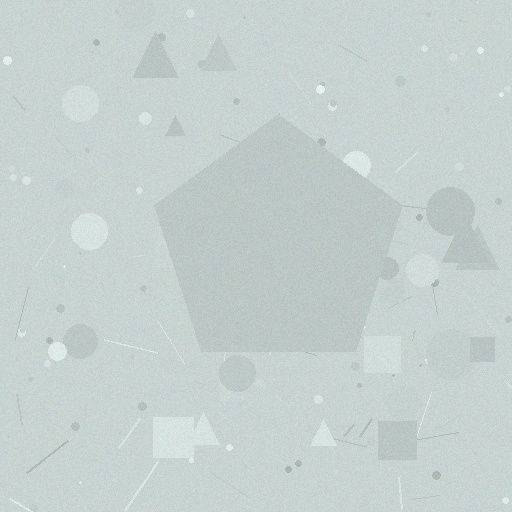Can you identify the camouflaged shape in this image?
The camouflaged shape is a pentagon.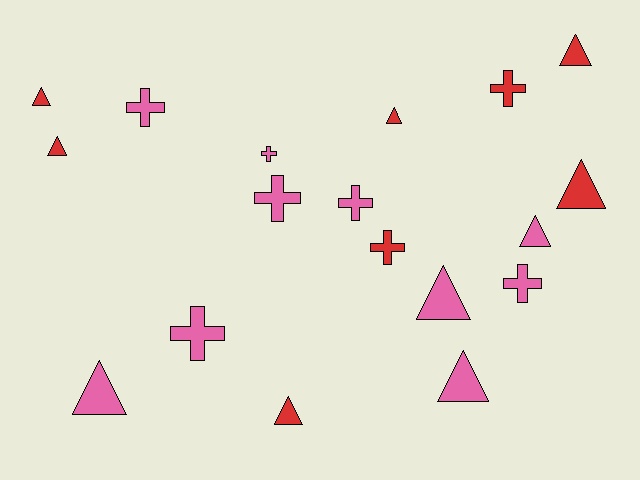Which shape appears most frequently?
Triangle, with 10 objects.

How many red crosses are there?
There are 2 red crosses.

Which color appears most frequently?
Pink, with 10 objects.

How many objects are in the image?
There are 18 objects.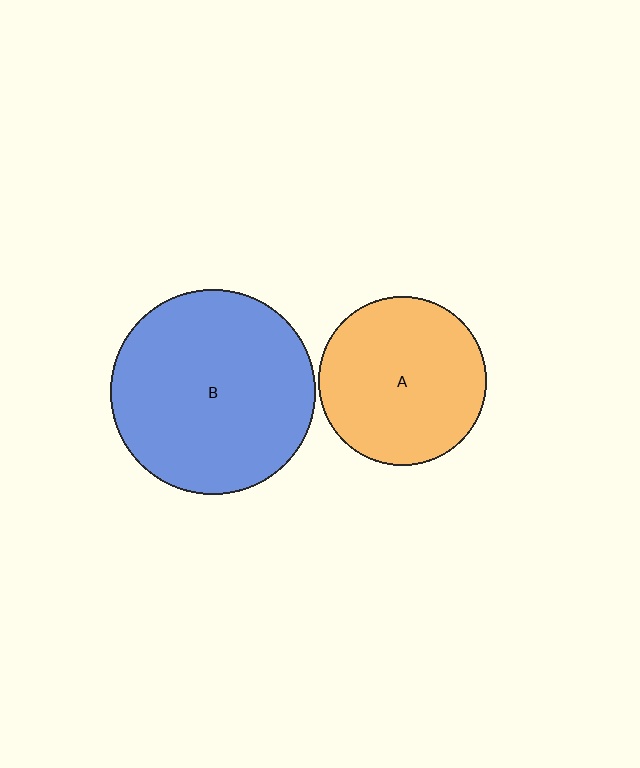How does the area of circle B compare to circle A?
Approximately 1.5 times.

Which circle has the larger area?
Circle B (blue).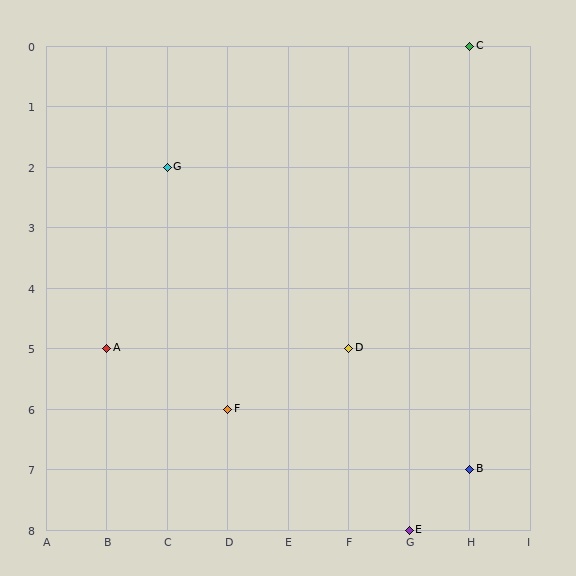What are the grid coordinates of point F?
Point F is at grid coordinates (D, 6).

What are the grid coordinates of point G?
Point G is at grid coordinates (C, 2).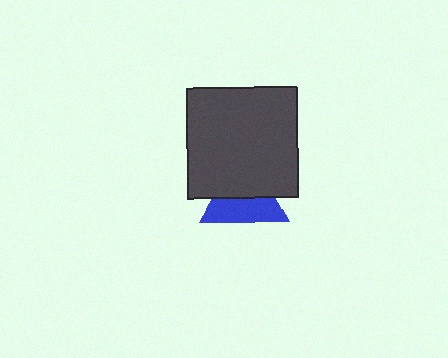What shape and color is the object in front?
The object in front is a dark gray square.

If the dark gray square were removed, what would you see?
You would see the complete blue triangle.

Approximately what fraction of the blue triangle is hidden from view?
Roughly 49% of the blue triangle is hidden behind the dark gray square.